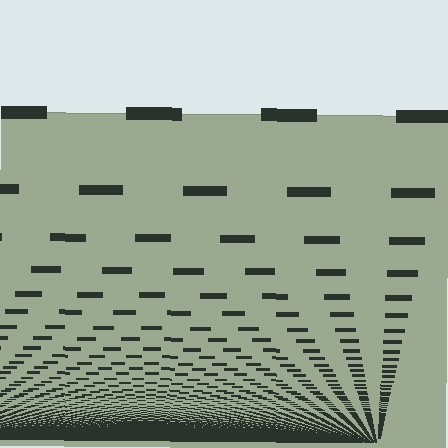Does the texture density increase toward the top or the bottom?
Density increases toward the bottom.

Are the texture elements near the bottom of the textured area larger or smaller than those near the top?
Smaller. The gradient is inverted — elements near the bottom are smaller and denser.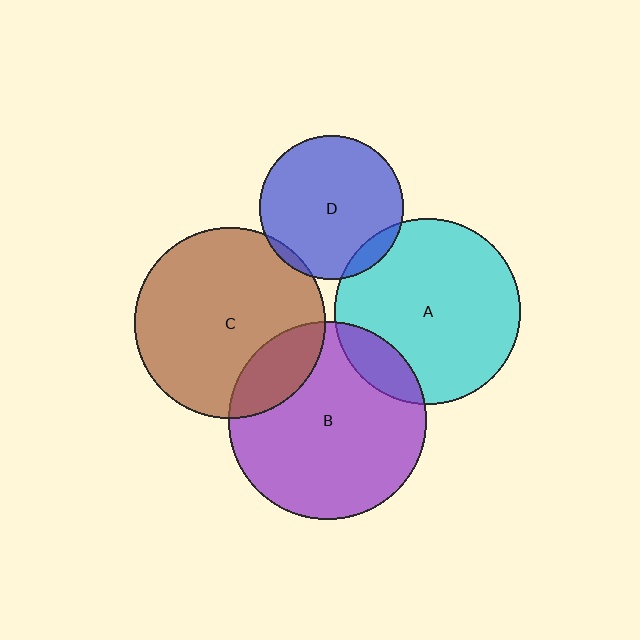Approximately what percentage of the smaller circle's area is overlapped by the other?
Approximately 20%.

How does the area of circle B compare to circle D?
Approximately 1.9 times.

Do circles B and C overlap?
Yes.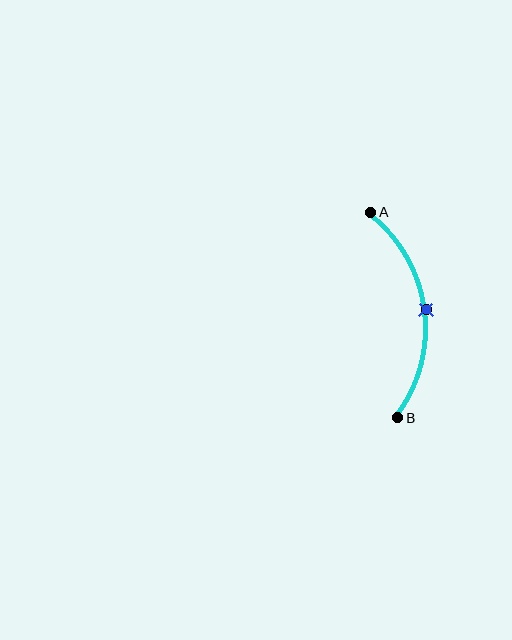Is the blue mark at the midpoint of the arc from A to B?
Yes. The blue mark lies on the arc at equal arc-length from both A and B — it is the arc midpoint.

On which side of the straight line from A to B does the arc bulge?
The arc bulges to the right of the straight line connecting A and B.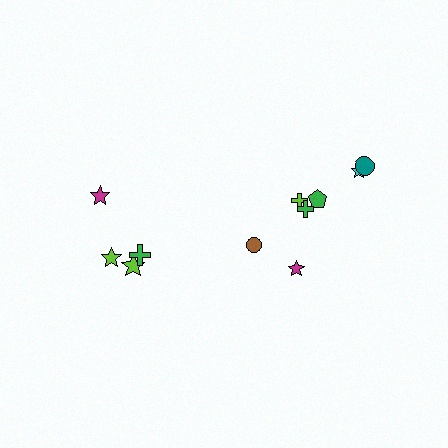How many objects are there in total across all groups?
There are 11 objects.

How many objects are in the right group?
There are 7 objects.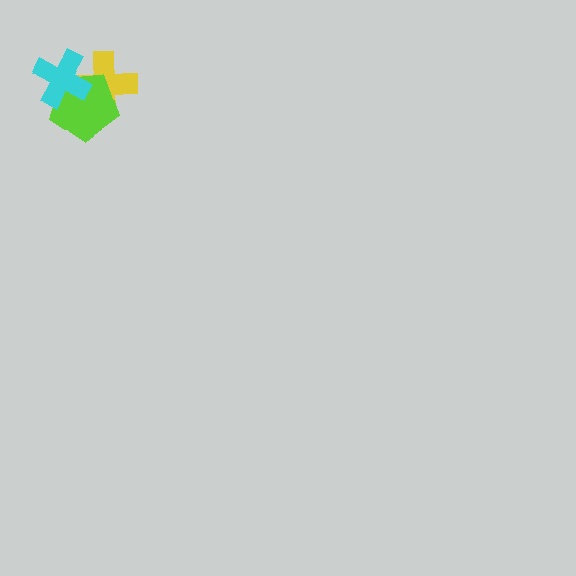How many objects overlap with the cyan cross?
2 objects overlap with the cyan cross.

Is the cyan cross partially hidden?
No, no other shape covers it.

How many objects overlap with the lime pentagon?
2 objects overlap with the lime pentagon.